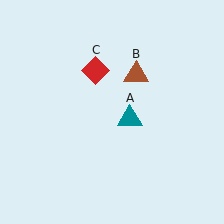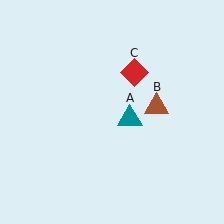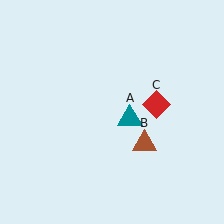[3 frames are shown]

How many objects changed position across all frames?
2 objects changed position: brown triangle (object B), red diamond (object C).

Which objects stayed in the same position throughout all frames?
Teal triangle (object A) remained stationary.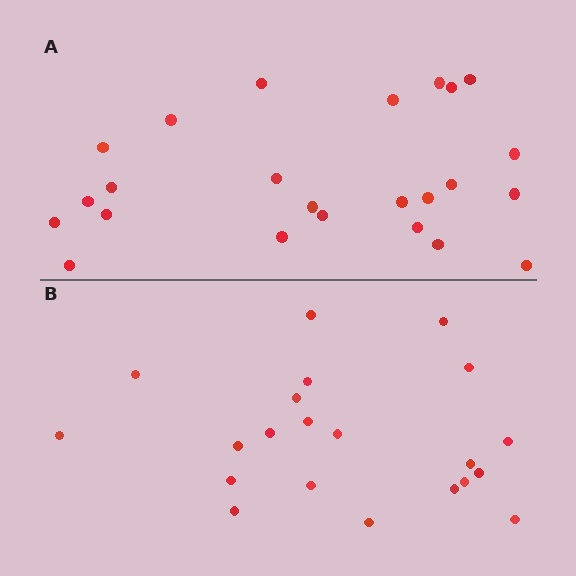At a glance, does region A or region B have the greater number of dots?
Region A (the top region) has more dots.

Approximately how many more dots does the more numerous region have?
Region A has just a few more — roughly 2 or 3 more dots than region B.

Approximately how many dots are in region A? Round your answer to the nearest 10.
About 20 dots. (The exact count is 24, which rounds to 20.)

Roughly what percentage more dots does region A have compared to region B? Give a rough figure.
About 15% more.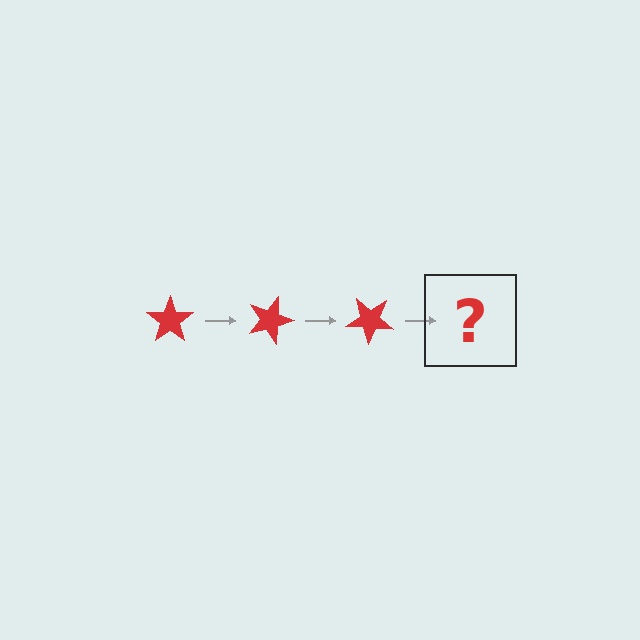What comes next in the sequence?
The next element should be a red star rotated 60 degrees.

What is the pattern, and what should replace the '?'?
The pattern is that the star rotates 20 degrees each step. The '?' should be a red star rotated 60 degrees.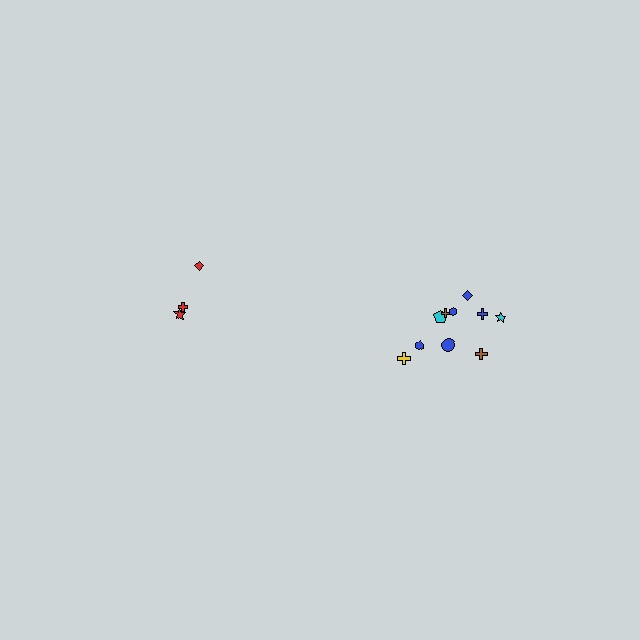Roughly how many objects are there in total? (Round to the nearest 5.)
Roughly 15 objects in total.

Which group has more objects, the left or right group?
The right group.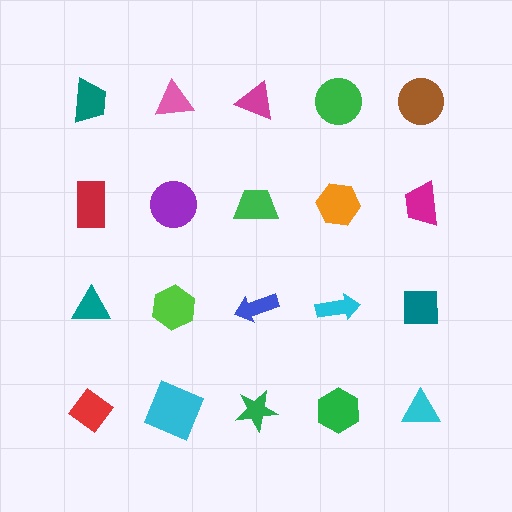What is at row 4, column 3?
A green star.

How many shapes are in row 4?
5 shapes.